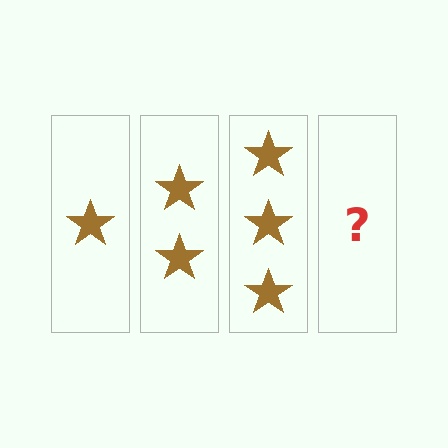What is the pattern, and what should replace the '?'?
The pattern is that each step adds one more star. The '?' should be 4 stars.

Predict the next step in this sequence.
The next step is 4 stars.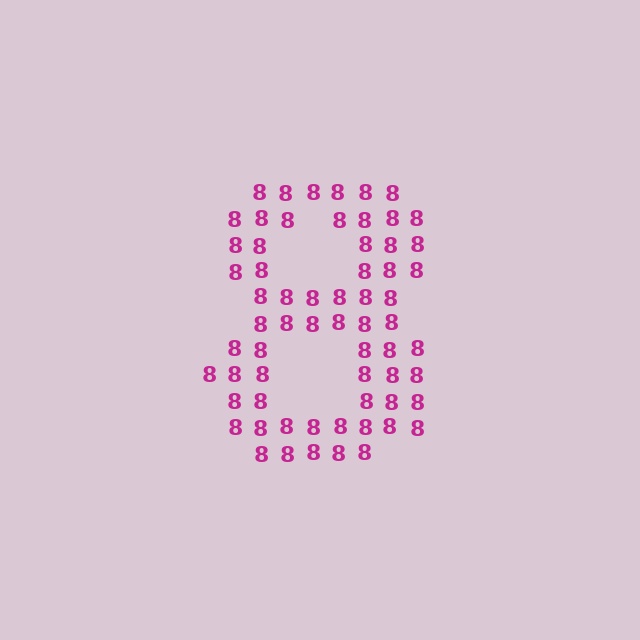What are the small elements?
The small elements are digit 8's.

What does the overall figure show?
The overall figure shows the digit 8.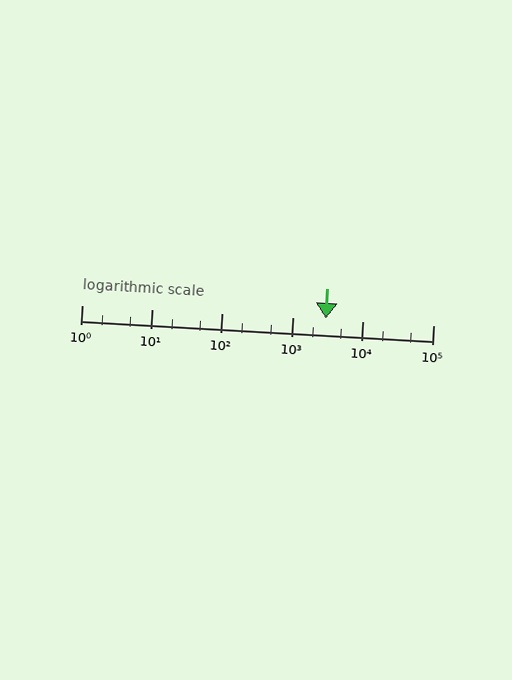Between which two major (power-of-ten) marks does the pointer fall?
The pointer is between 1000 and 10000.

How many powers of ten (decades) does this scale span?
The scale spans 5 decades, from 1 to 100000.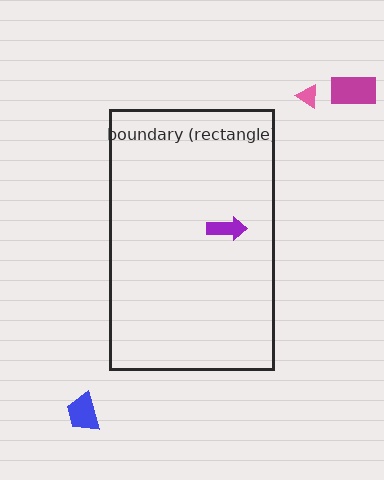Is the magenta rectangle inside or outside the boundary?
Outside.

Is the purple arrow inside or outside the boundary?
Inside.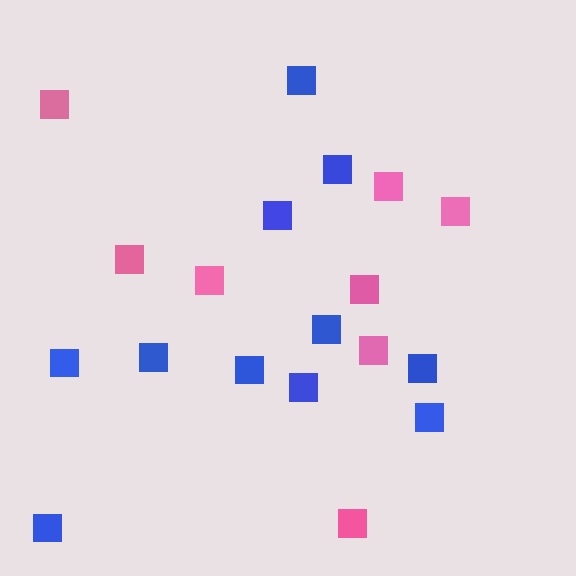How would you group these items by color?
There are 2 groups: one group of blue squares (11) and one group of pink squares (8).